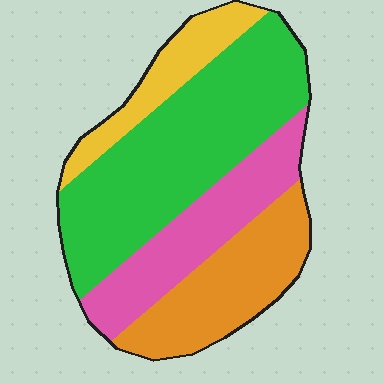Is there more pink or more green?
Green.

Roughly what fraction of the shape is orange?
Orange covers roughly 20% of the shape.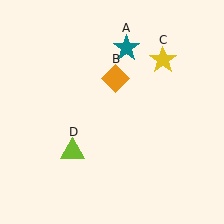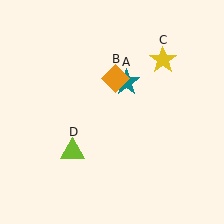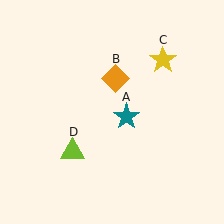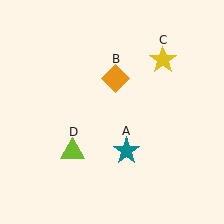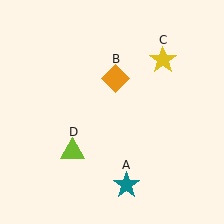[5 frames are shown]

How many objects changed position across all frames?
1 object changed position: teal star (object A).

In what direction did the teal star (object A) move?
The teal star (object A) moved down.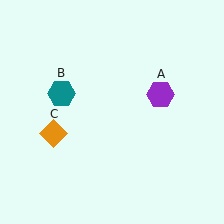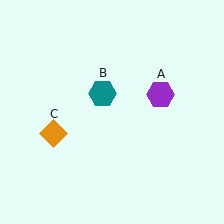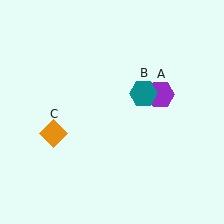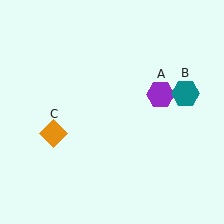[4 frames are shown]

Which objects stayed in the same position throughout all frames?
Purple hexagon (object A) and orange diamond (object C) remained stationary.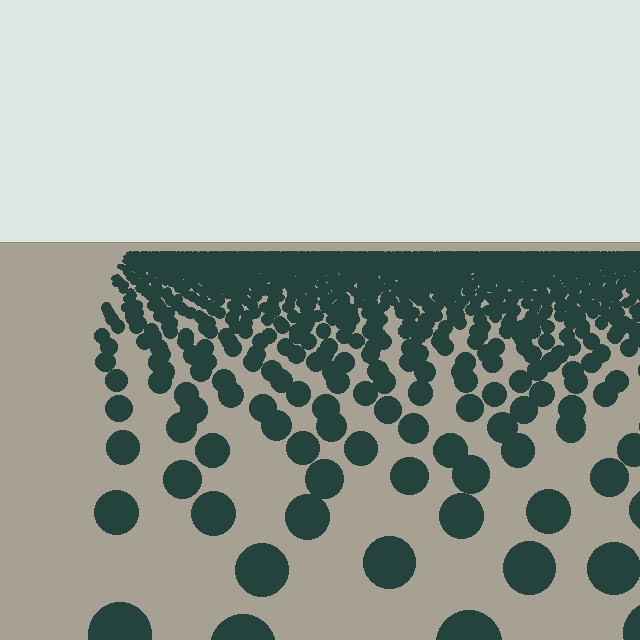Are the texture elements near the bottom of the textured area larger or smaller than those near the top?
Larger. Near the bottom, elements are closer to the viewer and appear at a bigger on-screen size.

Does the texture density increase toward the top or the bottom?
Density increases toward the top.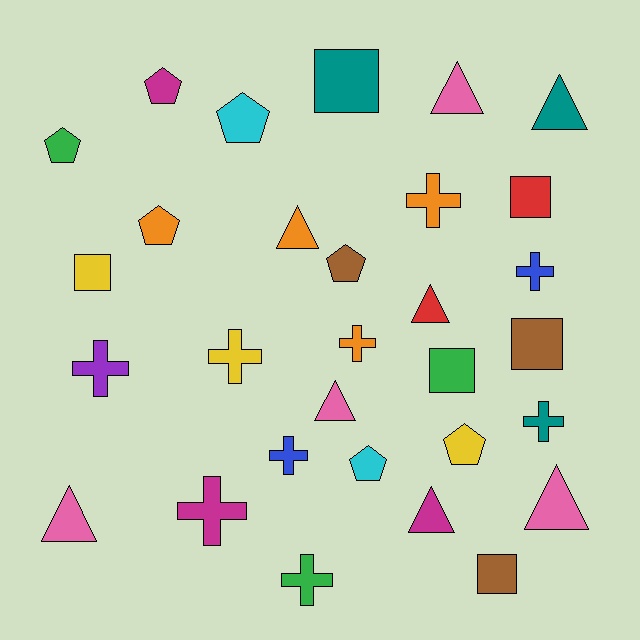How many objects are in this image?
There are 30 objects.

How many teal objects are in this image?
There are 3 teal objects.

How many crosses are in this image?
There are 9 crosses.